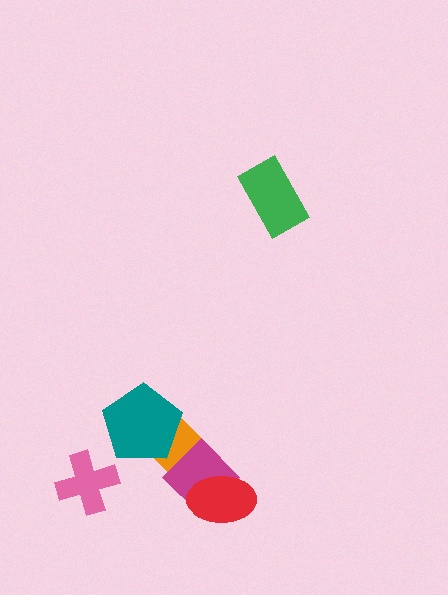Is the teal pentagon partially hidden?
No, no other shape covers it.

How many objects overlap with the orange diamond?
2 objects overlap with the orange diamond.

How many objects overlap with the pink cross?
0 objects overlap with the pink cross.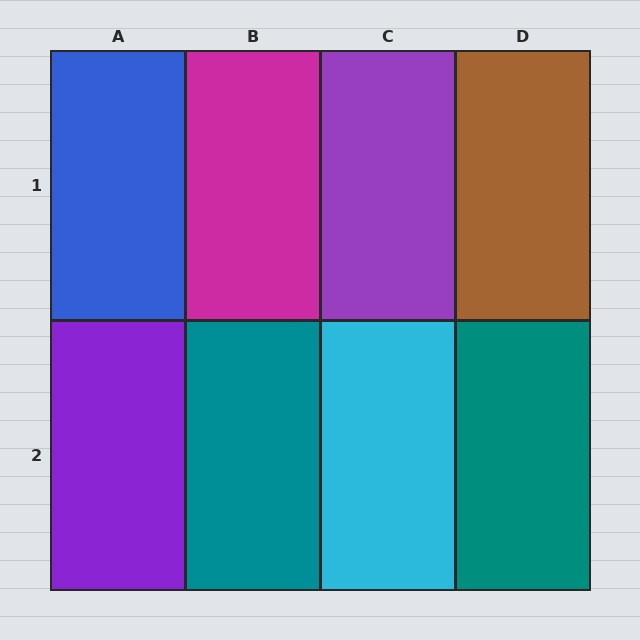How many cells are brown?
1 cell is brown.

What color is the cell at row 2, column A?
Purple.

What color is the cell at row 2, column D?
Teal.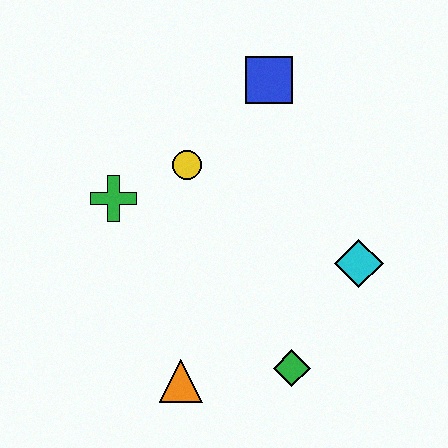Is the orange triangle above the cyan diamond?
No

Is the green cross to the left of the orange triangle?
Yes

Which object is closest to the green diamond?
The orange triangle is closest to the green diamond.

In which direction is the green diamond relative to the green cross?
The green diamond is to the right of the green cross.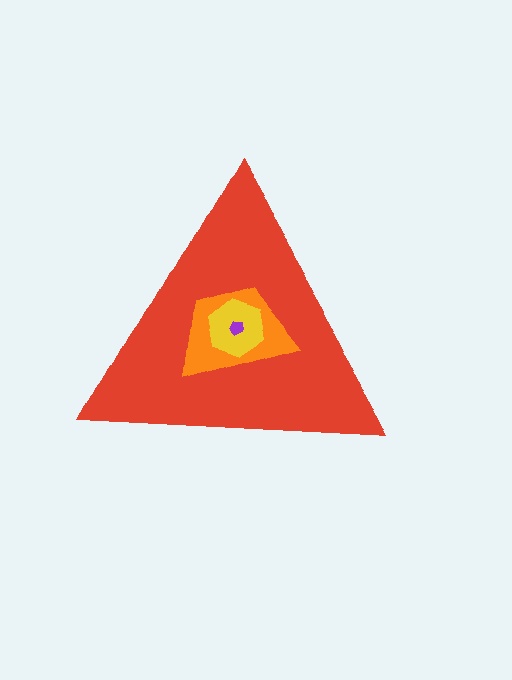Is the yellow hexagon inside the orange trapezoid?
Yes.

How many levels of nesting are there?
4.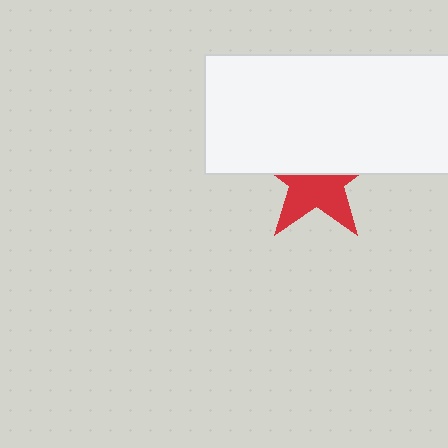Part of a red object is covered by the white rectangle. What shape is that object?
It is a star.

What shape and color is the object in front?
The object in front is a white rectangle.